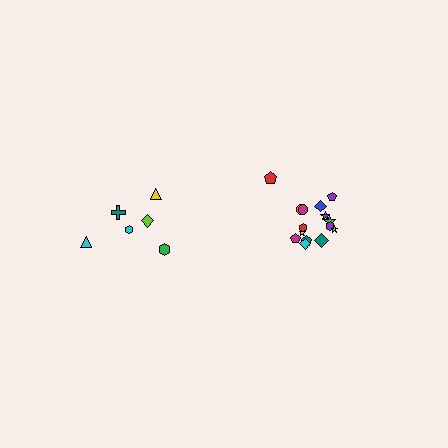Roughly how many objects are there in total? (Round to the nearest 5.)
Roughly 20 objects in total.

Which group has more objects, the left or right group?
The right group.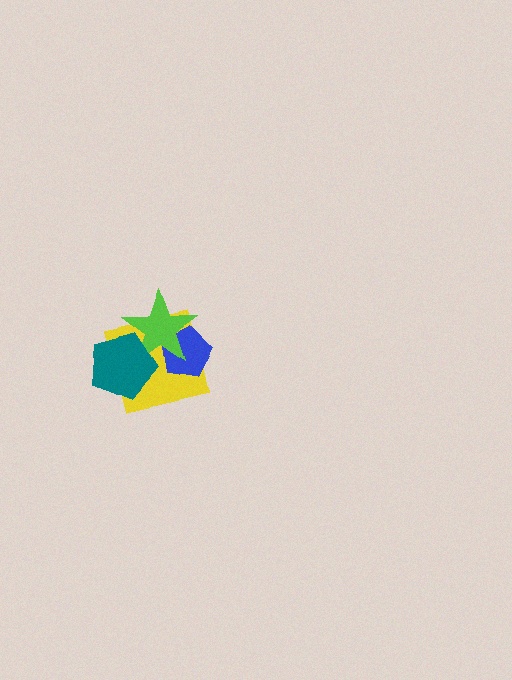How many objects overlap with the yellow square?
3 objects overlap with the yellow square.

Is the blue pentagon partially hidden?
Yes, it is partially covered by another shape.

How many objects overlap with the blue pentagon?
2 objects overlap with the blue pentagon.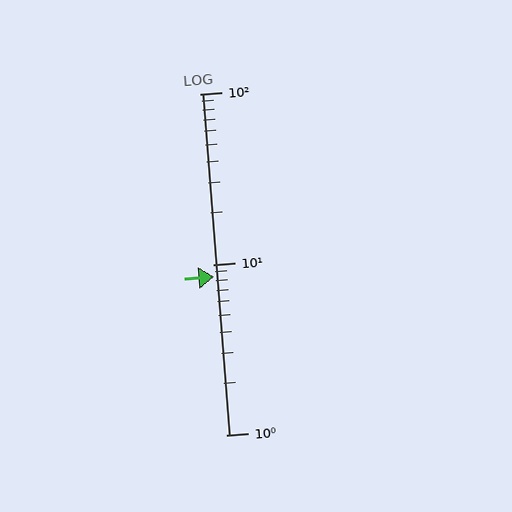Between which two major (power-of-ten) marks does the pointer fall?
The pointer is between 1 and 10.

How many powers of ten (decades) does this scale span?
The scale spans 2 decades, from 1 to 100.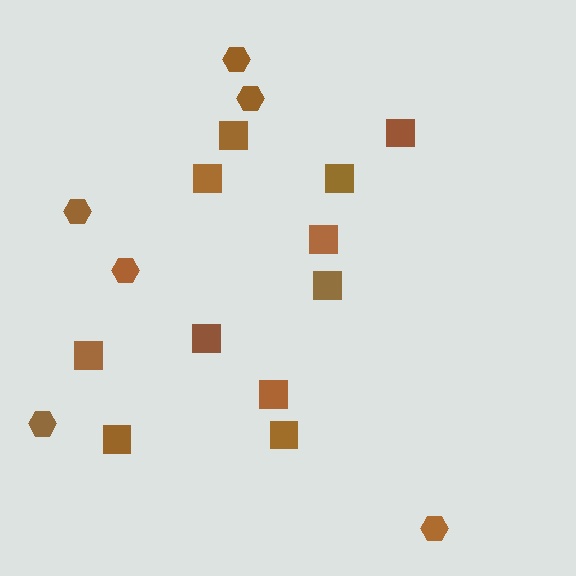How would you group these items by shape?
There are 2 groups: one group of squares (11) and one group of hexagons (6).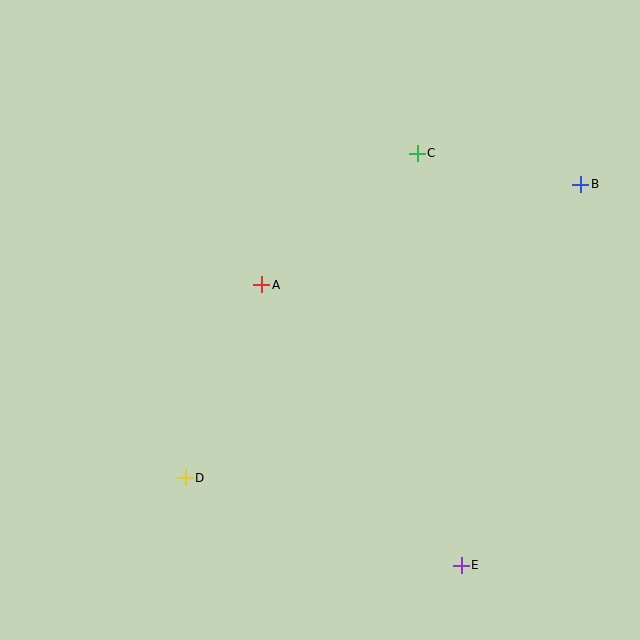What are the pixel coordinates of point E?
Point E is at (461, 565).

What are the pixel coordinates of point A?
Point A is at (262, 285).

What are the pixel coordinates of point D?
Point D is at (185, 478).